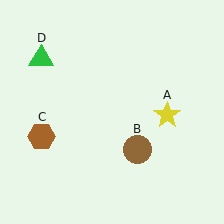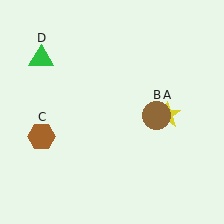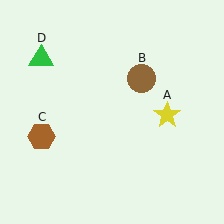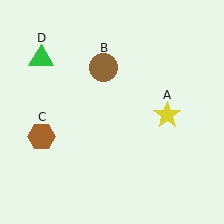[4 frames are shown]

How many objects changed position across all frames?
1 object changed position: brown circle (object B).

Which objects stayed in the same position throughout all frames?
Yellow star (object A) and brown hexagon (object C) and green triangle (object D) remained stationary.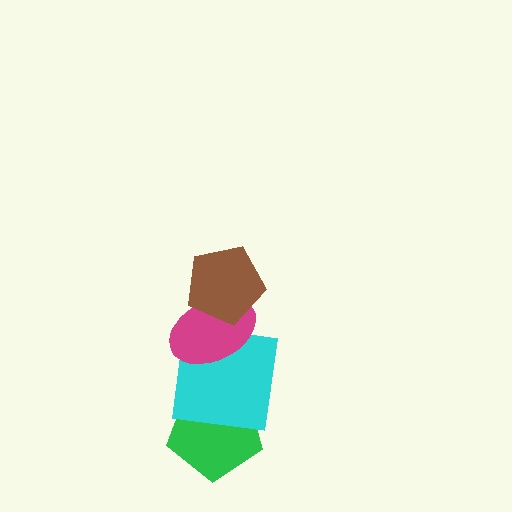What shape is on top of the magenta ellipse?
The brown pentagon is on top of the magenta ellipse.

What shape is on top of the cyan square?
The magenta ellipse is on top of the cyan square.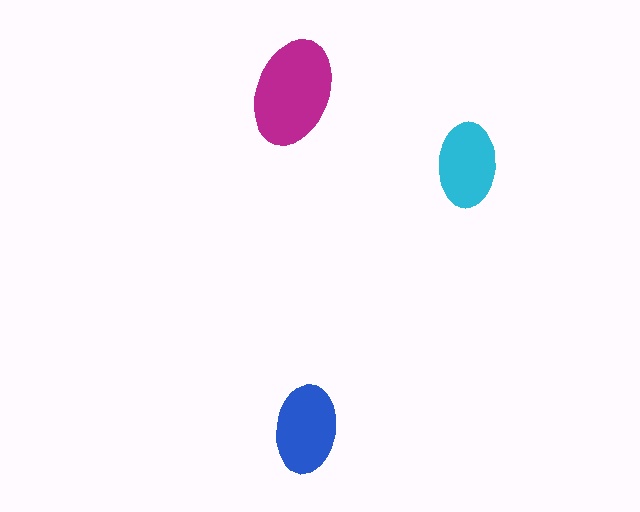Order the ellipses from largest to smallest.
the magenta one, the blue one, the cyan one.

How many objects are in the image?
There are 3 objects in the image.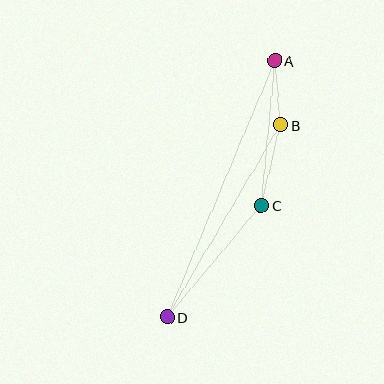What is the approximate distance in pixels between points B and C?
The distance between B and C is approximately 83 pixels.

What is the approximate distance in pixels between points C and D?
The distance between C and D is approximately 146 pixels.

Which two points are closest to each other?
Points A and B are closest to each other.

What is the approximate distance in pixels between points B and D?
The distance between B and D is approximately 223 pixels.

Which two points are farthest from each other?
Points A and D are farthest from each other.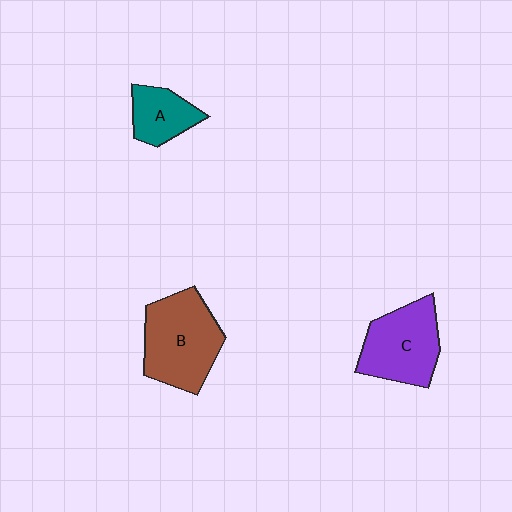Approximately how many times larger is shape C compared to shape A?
Approximately 1.7 times.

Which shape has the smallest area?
Shape A (teal).